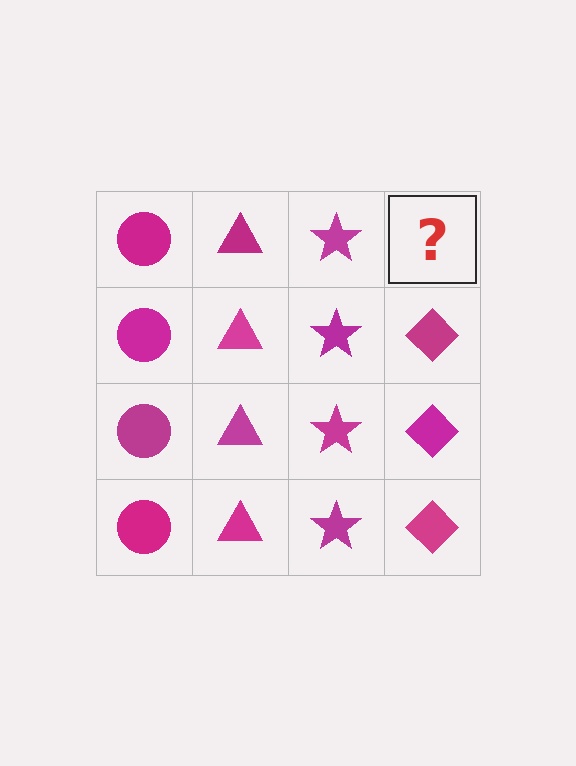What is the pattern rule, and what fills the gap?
The rule is that each column has a consistent shape. The gap should be filled with a magenta diamond.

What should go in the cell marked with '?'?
The missing cell should contain a magenta diamond.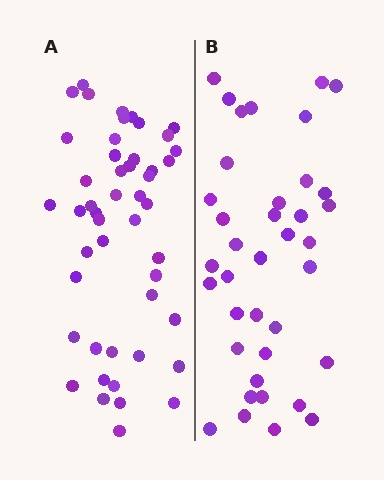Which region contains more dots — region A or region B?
Region A (the left region) has more dots.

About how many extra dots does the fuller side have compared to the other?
Region A has roughly 10 or so more dots than region B.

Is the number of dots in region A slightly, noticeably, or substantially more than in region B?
Region A has noticeably more, but not dramatically so. The ratio is roughly 1.3 to 1.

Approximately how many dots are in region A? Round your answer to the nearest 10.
About 50 dots. (The exact count is 48, which rounds to 50.)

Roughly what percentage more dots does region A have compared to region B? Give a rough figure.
About 25% more.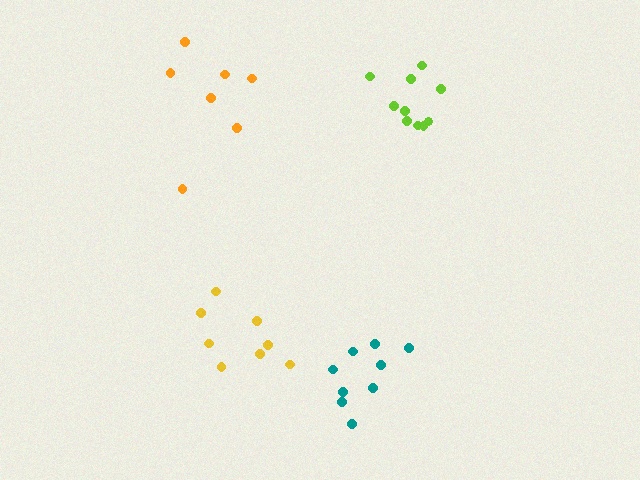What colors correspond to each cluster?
The clusters are colored: yellow, orange, teal, lime.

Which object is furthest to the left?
The orange cluster is leftmost.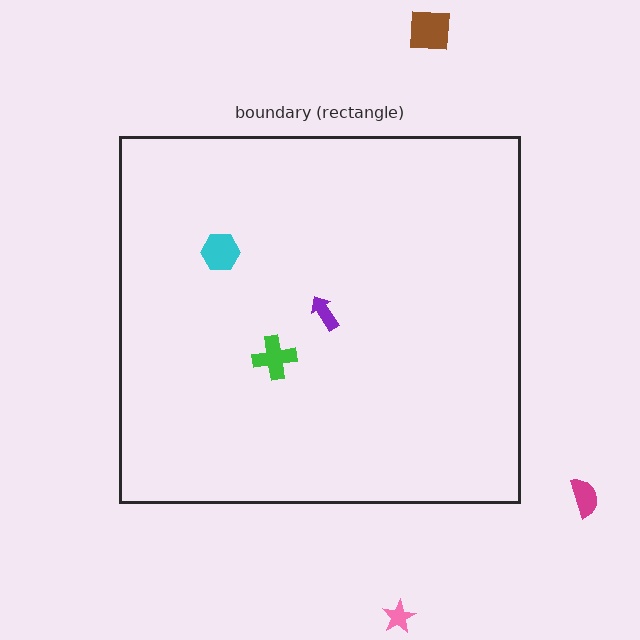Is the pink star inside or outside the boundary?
Outside.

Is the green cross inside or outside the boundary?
Inside.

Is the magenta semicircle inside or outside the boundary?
Outside.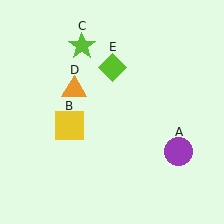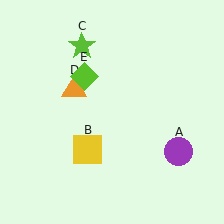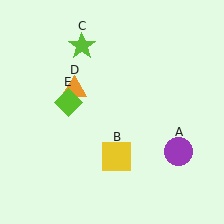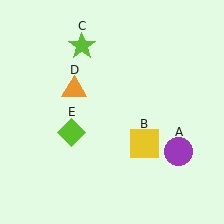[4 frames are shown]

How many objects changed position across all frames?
2 objects changed position: yellow square (object B), lime diamond (object E).